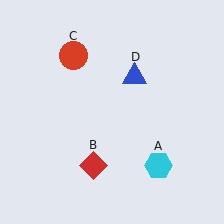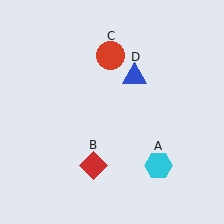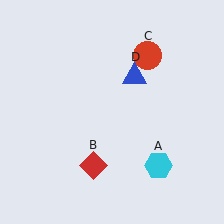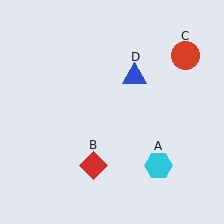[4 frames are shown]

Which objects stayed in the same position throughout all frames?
Cyan hexagon (object A) and red diamond (object B) and blue triangle (object D) remained stationary.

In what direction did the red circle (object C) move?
The red circle (object C) moved right.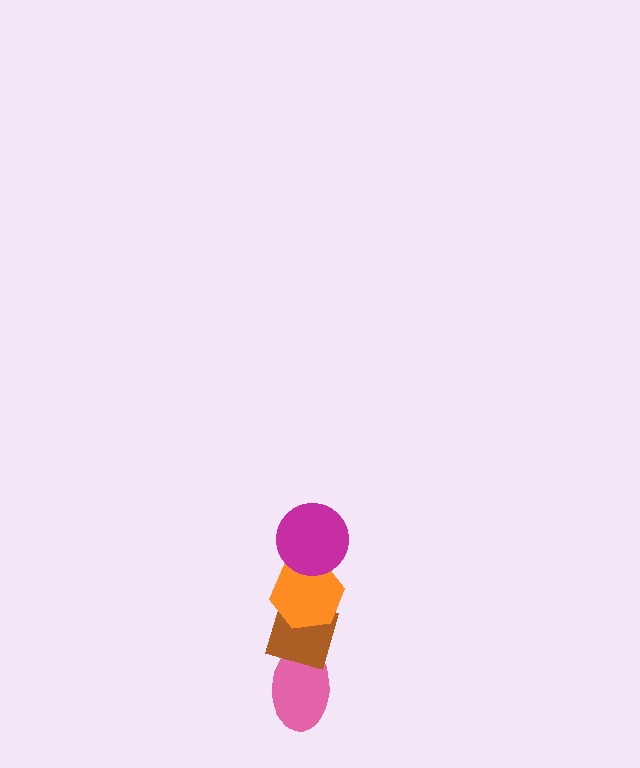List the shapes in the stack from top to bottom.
From top to bottom: the magenta circle, the orange hexagon, the brown diamond, the pink ellipse.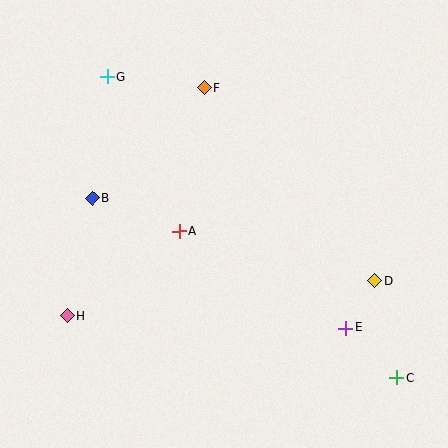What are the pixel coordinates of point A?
Point A is at (179, 231).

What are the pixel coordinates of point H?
Point H is at (67, 315).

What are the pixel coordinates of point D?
Point D is at (375, 281).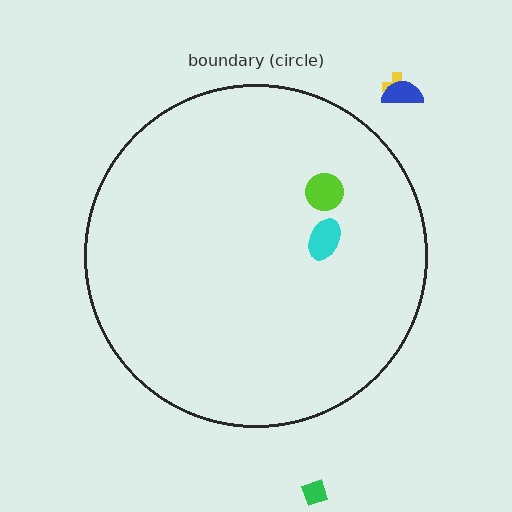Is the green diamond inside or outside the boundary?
Outside.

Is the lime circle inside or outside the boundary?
Inside.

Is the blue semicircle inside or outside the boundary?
Outside.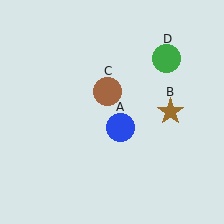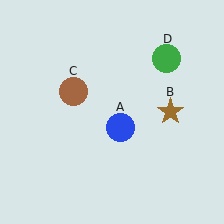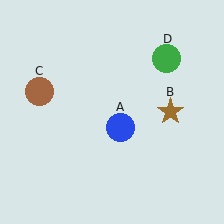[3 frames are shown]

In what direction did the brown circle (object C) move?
The brown circle (object C) moved left.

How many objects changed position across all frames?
1 object changed position: brown circle (object C).